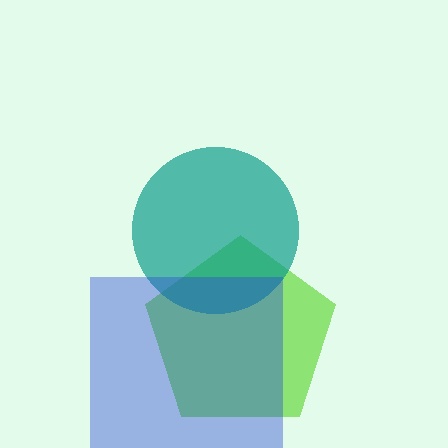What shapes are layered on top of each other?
The layered shapes are: a lime pentagon, a teal circle, a blue square.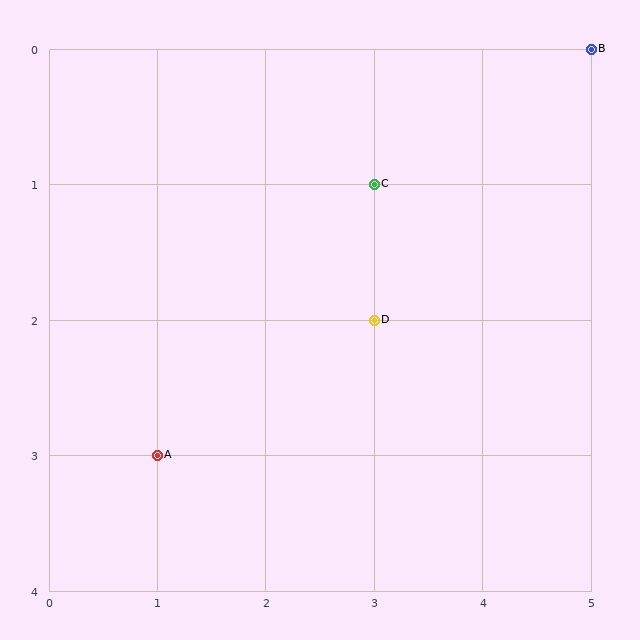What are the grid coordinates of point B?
Point B is at grid coordinates (5, 0).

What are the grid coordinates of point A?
Point A is at grid coordinates (1, 3).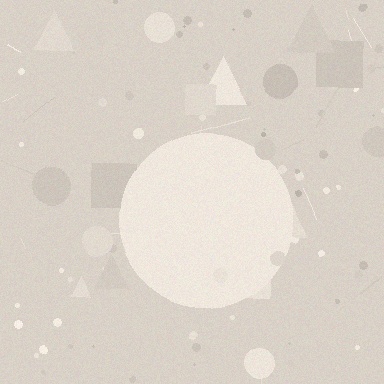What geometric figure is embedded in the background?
A circle is embedded in the background.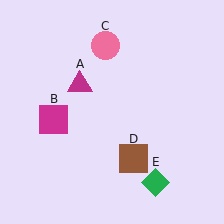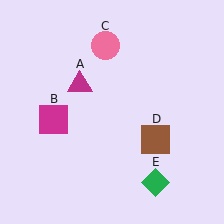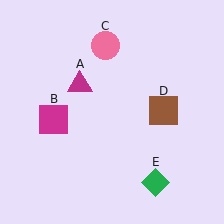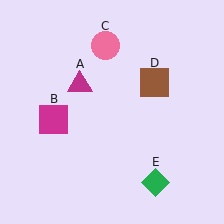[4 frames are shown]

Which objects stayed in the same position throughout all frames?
Magenta triangle (object A) and magenta square (object B) and pink circle (object C) and green diamond (object E) remained stationary.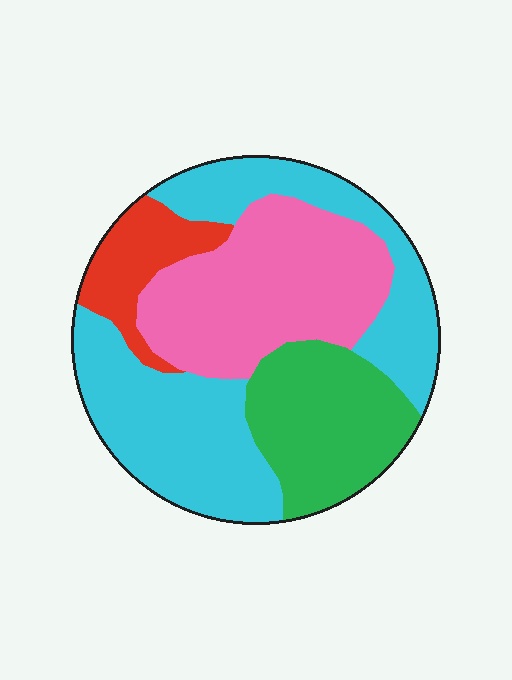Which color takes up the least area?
Red, at roughly 10%.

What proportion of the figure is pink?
Pink takes up about one quarter (1/4) of the figure.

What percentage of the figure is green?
Green takes up about one fifth (1/5) of the figure.